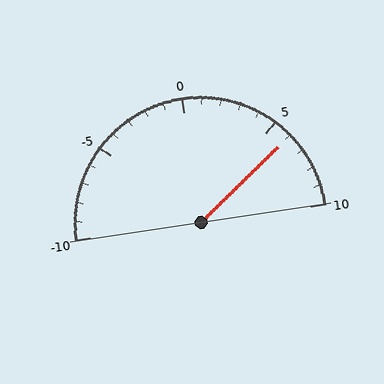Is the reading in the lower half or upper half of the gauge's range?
The reading is in the upper half of the range (-10 to 10).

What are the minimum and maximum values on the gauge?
The gauge ranges from -10 to 10.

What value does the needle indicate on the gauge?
The needle indicates approximately 6.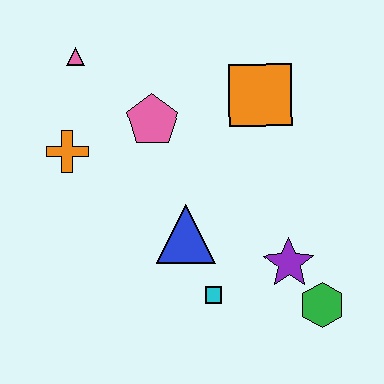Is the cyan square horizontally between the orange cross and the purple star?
Yes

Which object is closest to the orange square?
The pink pentagon is closest to the orange square.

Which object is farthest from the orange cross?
The green hexagon is farthest from the orange cross.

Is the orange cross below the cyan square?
No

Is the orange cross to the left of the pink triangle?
Yes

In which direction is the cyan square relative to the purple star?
The cyan square is to the left of the purple star.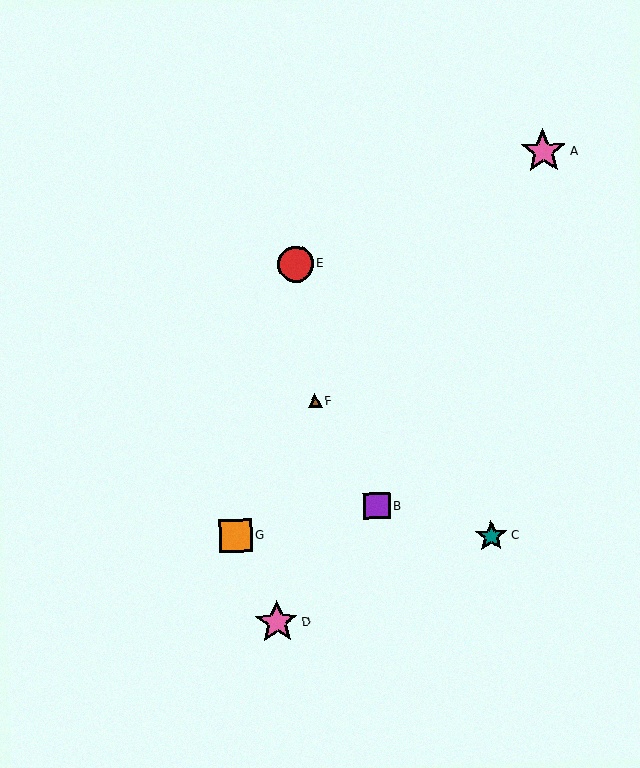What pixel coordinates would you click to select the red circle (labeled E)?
Click at (296, 264) to select the red circle E.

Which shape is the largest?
The pink star (labeled A) is the largest.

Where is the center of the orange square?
The center of the orange square is at (236, 536).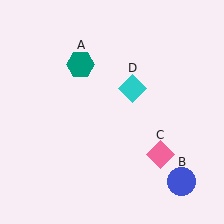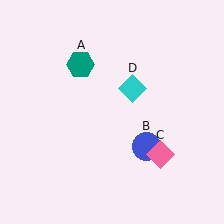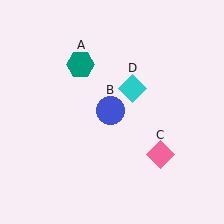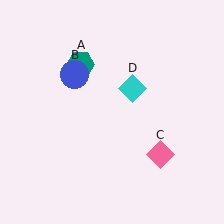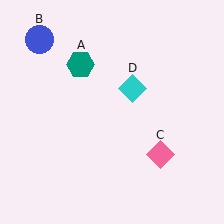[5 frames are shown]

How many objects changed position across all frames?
1 object changed position: blue circle (object B).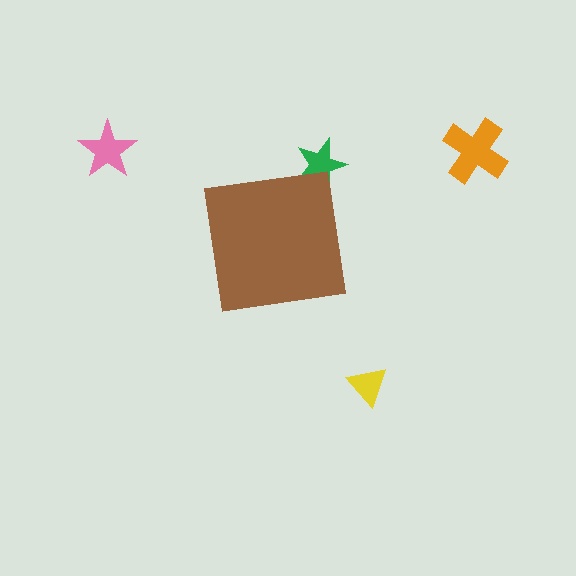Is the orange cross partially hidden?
No, the orange cross is fully visible.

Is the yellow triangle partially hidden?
No, the yellow triangle is fully visible.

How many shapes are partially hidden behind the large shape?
1 shape is partially hidden.